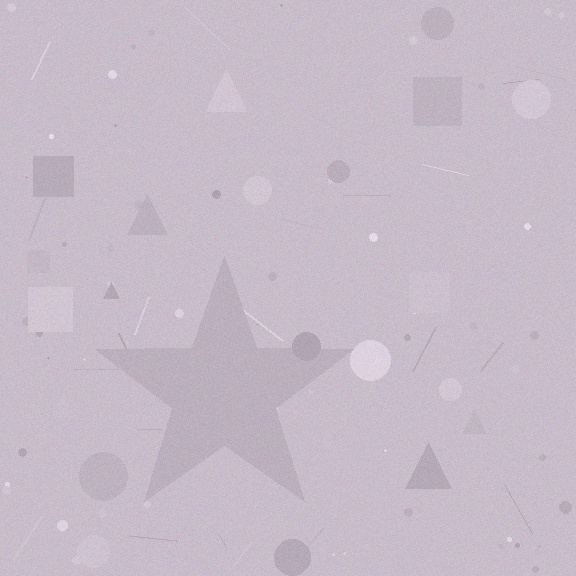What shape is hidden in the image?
A star is hidden in the image.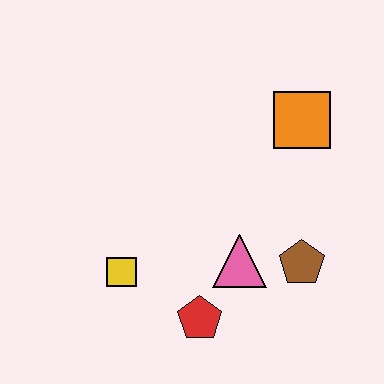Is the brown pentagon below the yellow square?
No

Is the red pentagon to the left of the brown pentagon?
Yes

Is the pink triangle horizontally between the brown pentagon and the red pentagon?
Yes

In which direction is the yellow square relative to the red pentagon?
The yellow square is to the left of the red pentagon.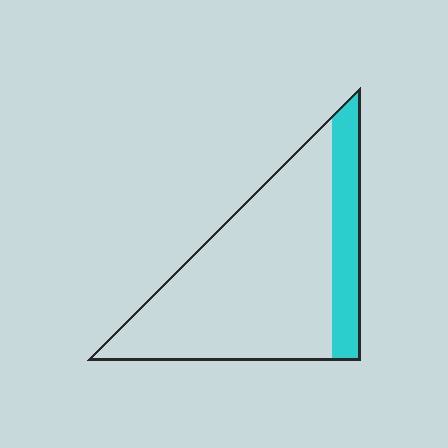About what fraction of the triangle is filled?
About one fifth (1/5).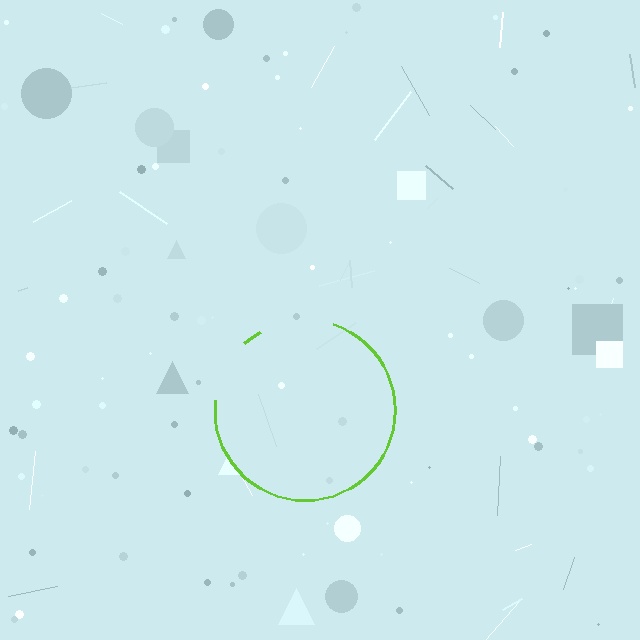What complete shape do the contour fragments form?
The contour fragments form a circle.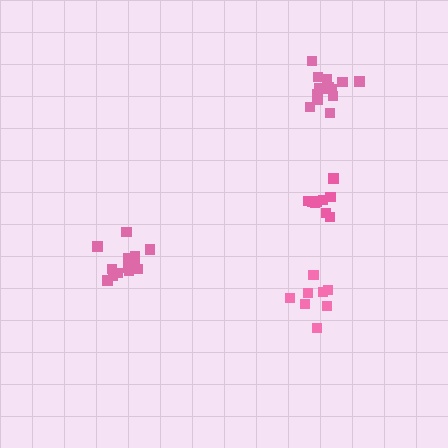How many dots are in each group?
Group 1: 9 dots, Group 2: 13 dots, Group 3: 14 dots, Group 4: 8 dots (44 total).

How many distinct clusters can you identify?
There are 4 distinct clusters.